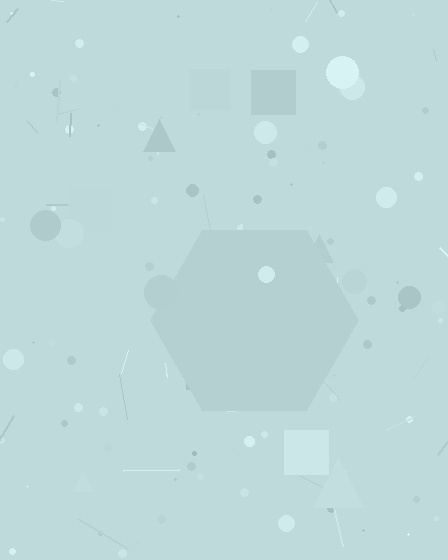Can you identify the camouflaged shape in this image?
The camouflaged shape is a hexagon.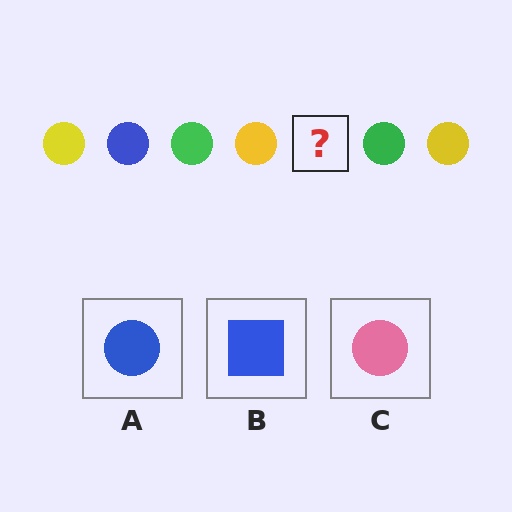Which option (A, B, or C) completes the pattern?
A.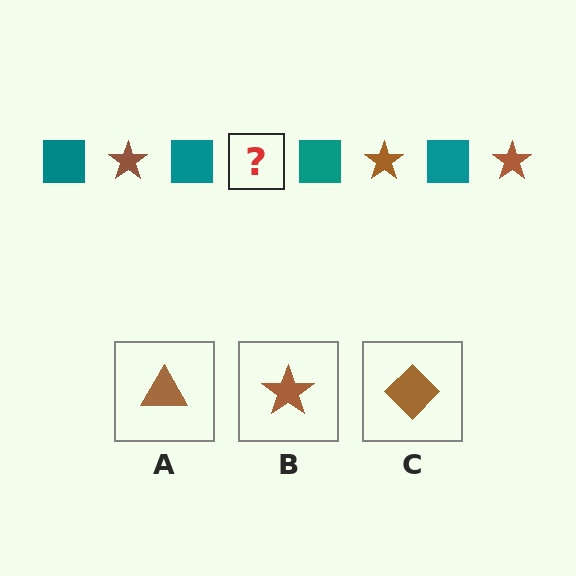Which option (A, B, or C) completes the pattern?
B.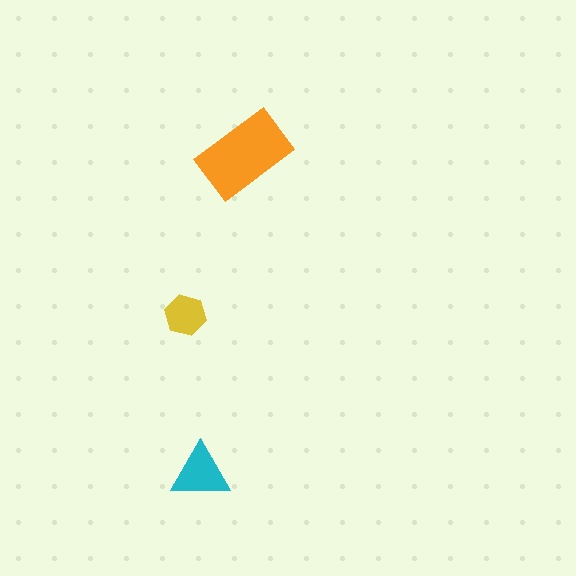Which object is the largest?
The orange rectangle.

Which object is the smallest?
The yellow hexagon.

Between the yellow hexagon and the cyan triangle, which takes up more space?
The cyan triangle.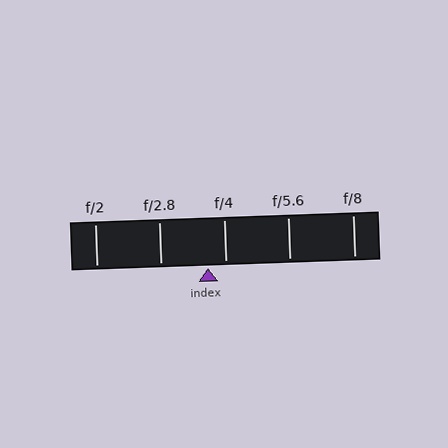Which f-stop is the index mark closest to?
The index mark is closest to f/4.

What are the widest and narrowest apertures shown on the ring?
The widest aperture shown is f/2 and the narrowest is f/8.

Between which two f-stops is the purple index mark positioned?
The index mark is between f/2.8 and f/4.